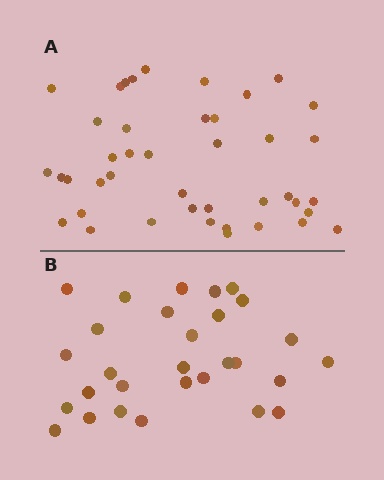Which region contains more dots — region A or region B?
Region A (the top region) has more dots.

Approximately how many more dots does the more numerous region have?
Region A has approximately 15 more dots than region B.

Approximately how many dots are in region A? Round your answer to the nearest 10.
About 40 dots. (The exact count is 42, which rounds to 40.)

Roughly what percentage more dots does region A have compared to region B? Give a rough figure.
About 45% more.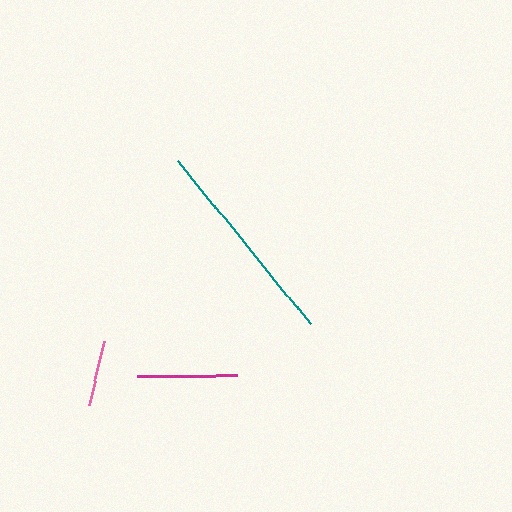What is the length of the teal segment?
The teal segment is approximately 211 pixels long.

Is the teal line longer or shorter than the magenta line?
The teal line is longer than the magenta line.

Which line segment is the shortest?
The pink line is the shortest at approximately 66 pixels.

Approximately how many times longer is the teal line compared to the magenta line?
The teal line is approximately 2.1 times the length of the magenta line.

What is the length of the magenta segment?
The magenta segment is approximately 99 pixels long.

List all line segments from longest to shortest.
From longest to shortest: teal, magenta, pink.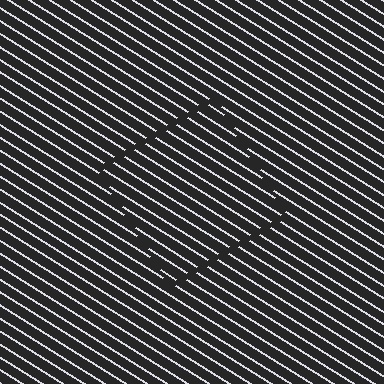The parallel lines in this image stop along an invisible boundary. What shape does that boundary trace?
An illusory square. The interior of the shape contains the same grating, shifted by half a period — the contour is defined by the phase discontinuity where line-ends from the inner and outer gratings abut.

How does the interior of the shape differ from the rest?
The interior of the shape contains the same grating, shifted by half a period — the contour is defined by the phase discontinuity where line-ends from the inner and outer gratings abut.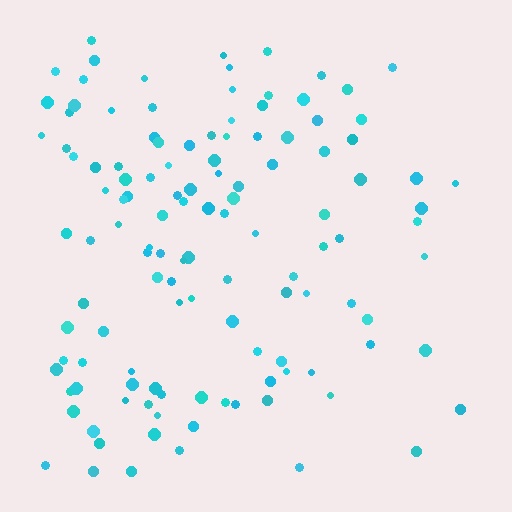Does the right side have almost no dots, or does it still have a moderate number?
Still a moderate number, just noticeably fewer than the left.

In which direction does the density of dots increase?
From right to left, with the left side densest.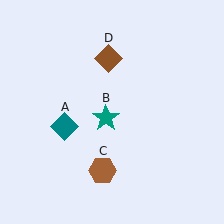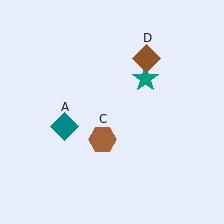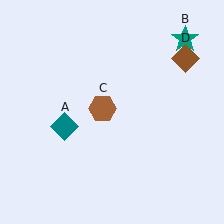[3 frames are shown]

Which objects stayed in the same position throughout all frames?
Teal diamond (object A) remained stationary.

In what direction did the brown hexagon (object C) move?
The brown hexagon (object C) moved up.